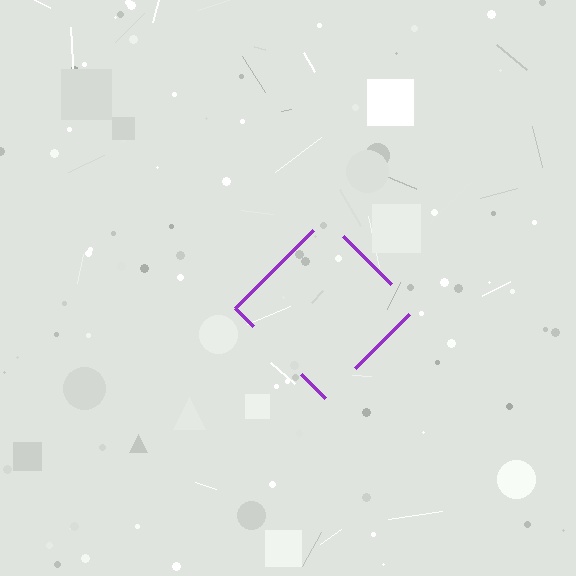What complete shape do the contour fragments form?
The contour fragments form a diamond.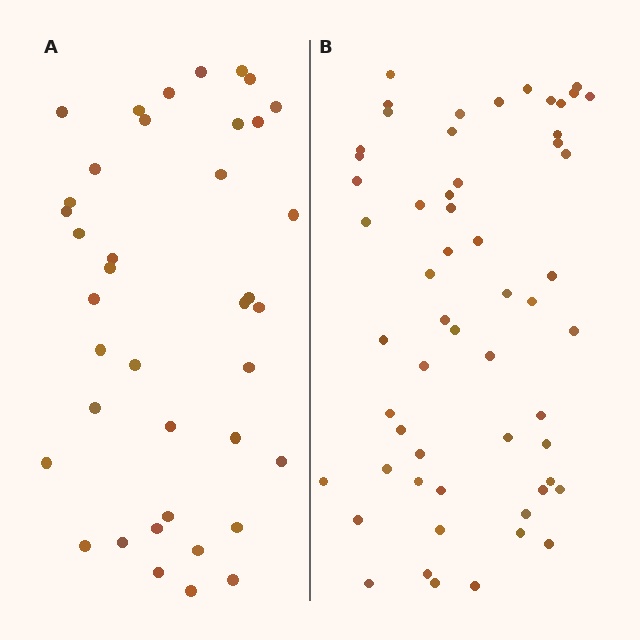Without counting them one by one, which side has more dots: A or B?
Region B (the right region) has more dots.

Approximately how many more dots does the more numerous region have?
Region B has approximately 20 more dots than region A.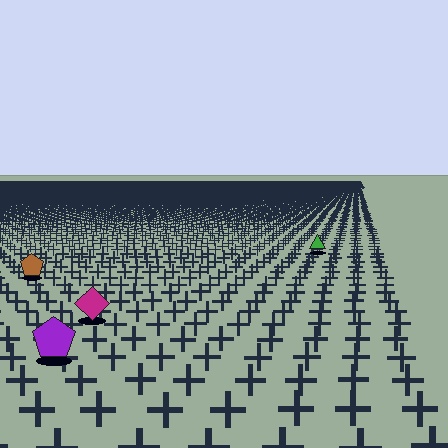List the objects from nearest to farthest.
From nearest to farthest: the purple pentagon, the magenta diamond, the brown pentagon, the green triangle.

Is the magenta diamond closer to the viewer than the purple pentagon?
No. The purple pentagon is closer — you can tell from the texture gradient: the ground texture is coarser near it.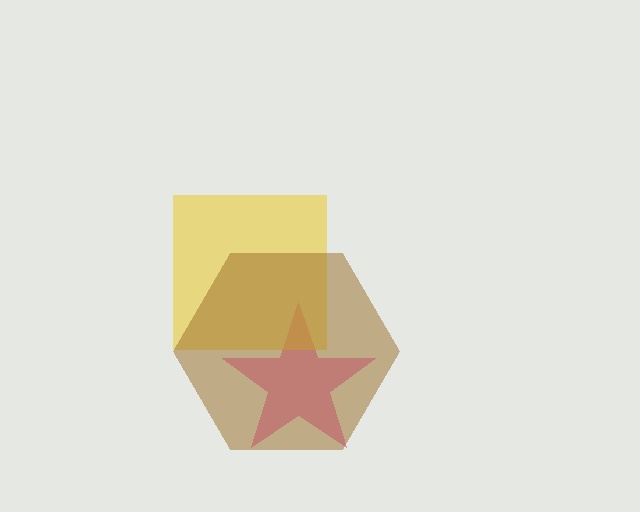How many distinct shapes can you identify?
There are 3 distinct shapes: a pink star, a yellow square, a brown hexagon.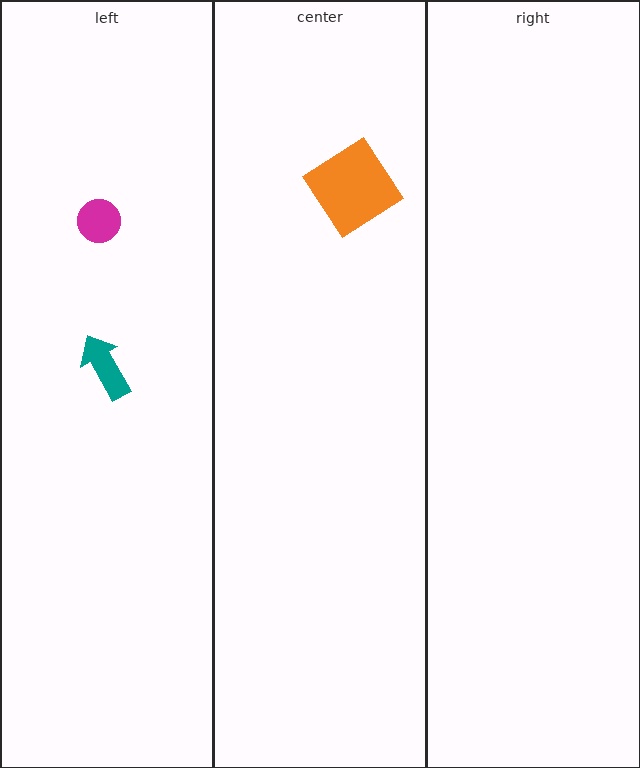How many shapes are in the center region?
1.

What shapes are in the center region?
The orange diamond.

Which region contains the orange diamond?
The center region.